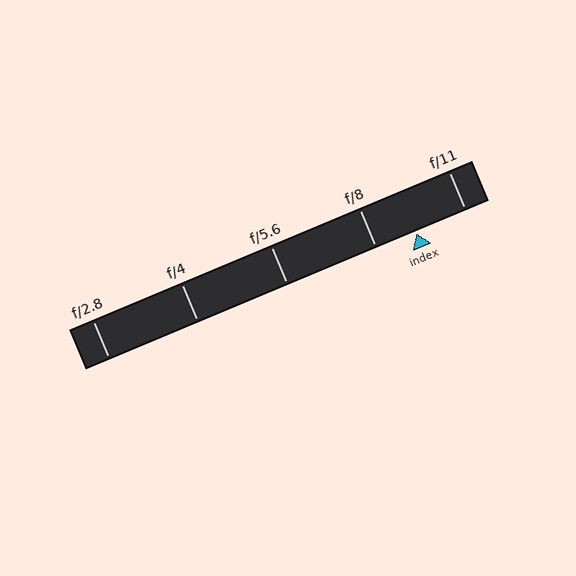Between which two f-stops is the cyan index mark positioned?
The index mark is between f/8 and f/11.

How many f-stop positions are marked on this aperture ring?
There are 5 f-stop positions marked.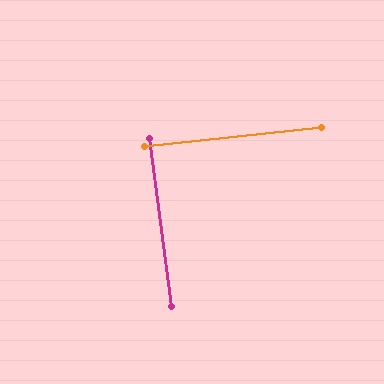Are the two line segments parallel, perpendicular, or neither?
Perpendicular — they meet at approximately 88°.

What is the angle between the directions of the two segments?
Approximately 88 degrees.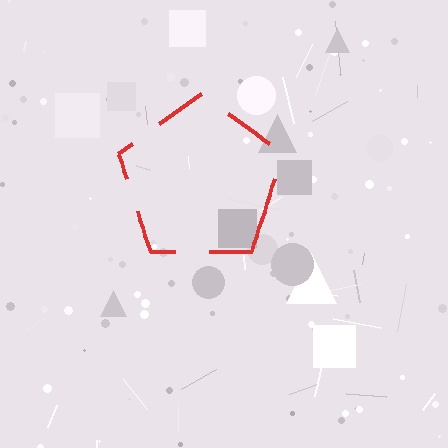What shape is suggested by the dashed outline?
The dashed outline suggests a pentagon.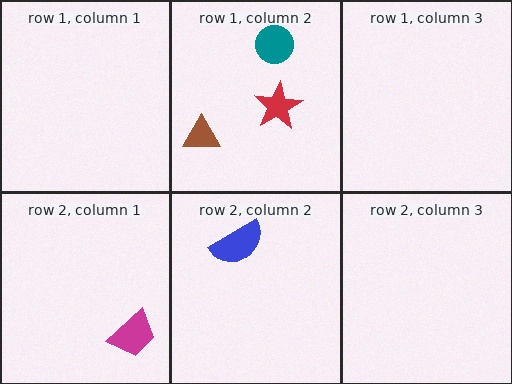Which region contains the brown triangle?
The row 1, column 2 region.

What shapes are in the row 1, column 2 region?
The brown triangle, the teal circle, the red star.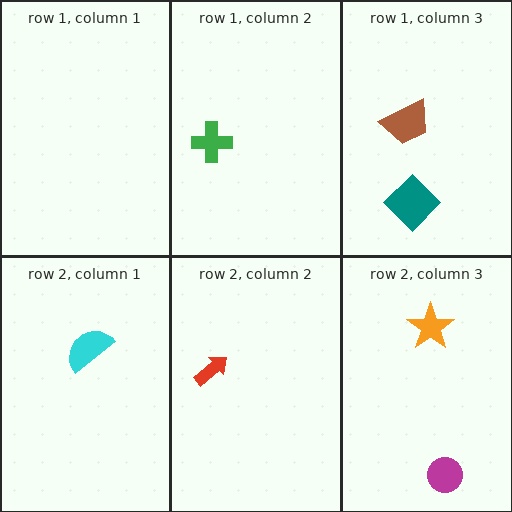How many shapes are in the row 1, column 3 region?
2.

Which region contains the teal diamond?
The row 1, column 3 region.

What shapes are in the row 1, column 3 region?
The teal diamond, the brown trapezoid.